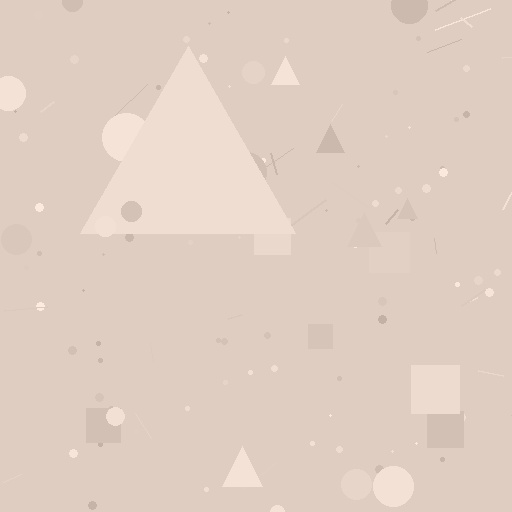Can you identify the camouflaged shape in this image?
The camouflaged shape is a triangle.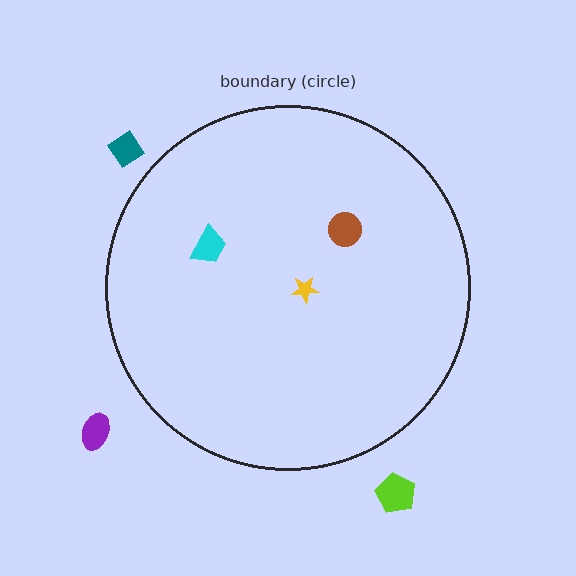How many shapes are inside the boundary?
3 inside, 3 outside.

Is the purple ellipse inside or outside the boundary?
Outside.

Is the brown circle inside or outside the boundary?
Inside.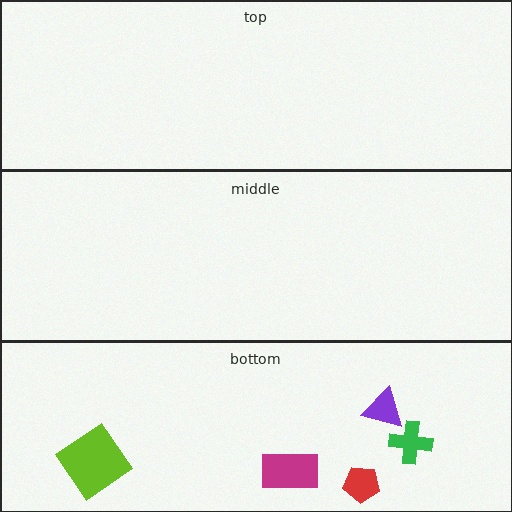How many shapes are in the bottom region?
5.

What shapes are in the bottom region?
The lime diamond, the purple triangle, the magenta rectangle, the red pentagon, the green cross.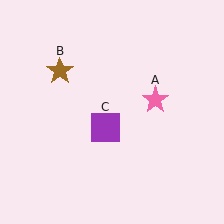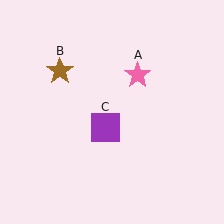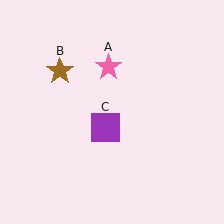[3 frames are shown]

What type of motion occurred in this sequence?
The pink star (object A) rotated counterclockwise around the center of the scene.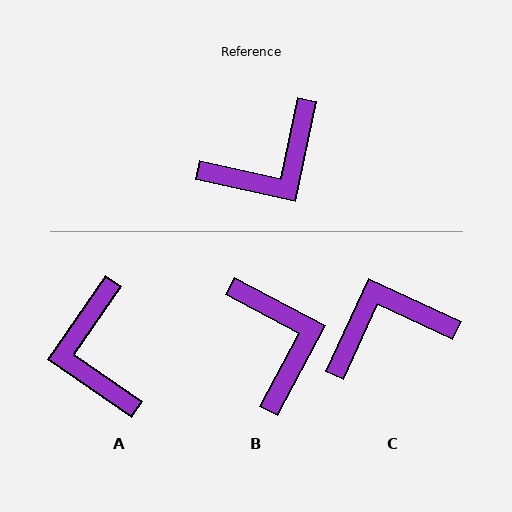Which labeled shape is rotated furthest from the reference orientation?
C, about 167 degrees away.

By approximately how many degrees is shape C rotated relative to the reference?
Approximately 167 degrees counter-clockwise.